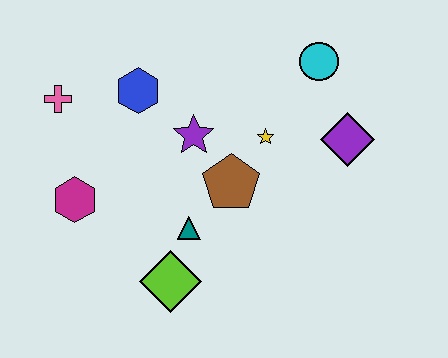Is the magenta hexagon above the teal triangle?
Yes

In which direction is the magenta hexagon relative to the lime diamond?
The magenta hexagon is to the left of the lime diamond.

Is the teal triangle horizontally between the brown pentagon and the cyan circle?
No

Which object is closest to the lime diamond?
The teal triangle is closest to the lime diamond.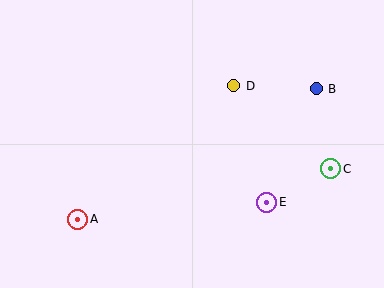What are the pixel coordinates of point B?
Point B is at (316, 89).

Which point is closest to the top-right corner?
Point B is closest to the top-right corner.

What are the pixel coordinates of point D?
Point D is at (234, 86).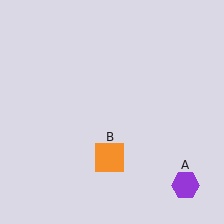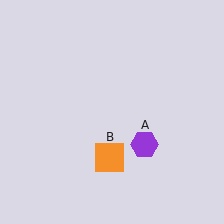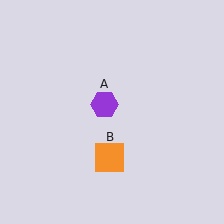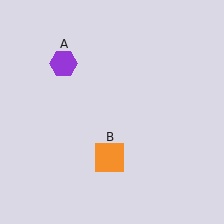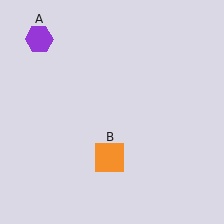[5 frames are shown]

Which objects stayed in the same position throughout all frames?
Orange square (object B) remained stationary.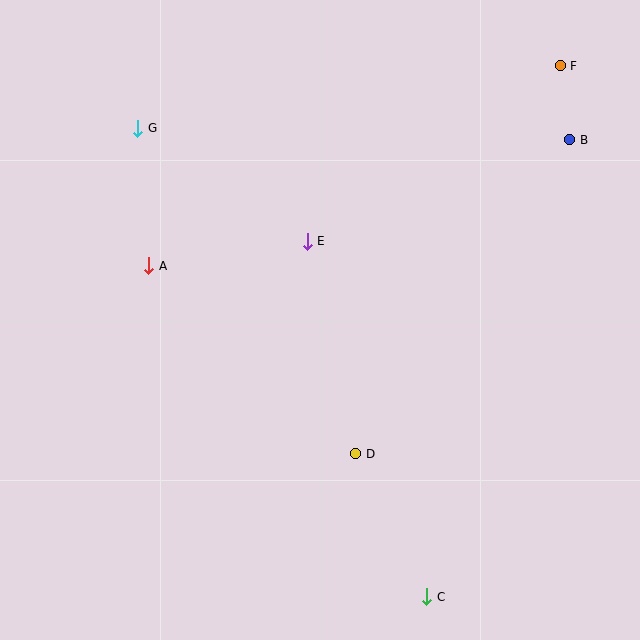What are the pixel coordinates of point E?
Point E is at (307, 241).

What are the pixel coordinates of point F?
Point F is at (560, 66).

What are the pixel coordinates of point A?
Point A is at (149, 266).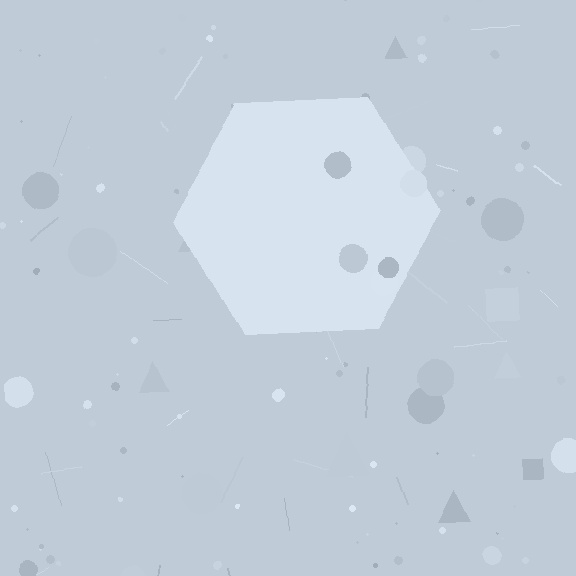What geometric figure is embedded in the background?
A hexagon is embedded in the background.